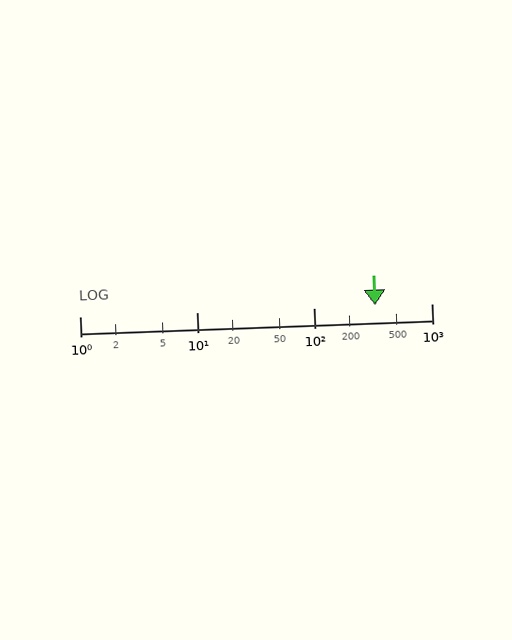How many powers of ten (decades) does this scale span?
The scale spans 3 decades, from 1 to 1000.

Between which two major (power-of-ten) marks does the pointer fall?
The pointer is between 100 and 1000.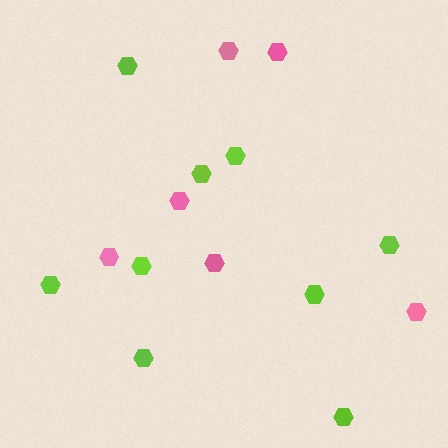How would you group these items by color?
There are 2 groups: one group of pink hexagons (6) and one group of lime hexagons (9).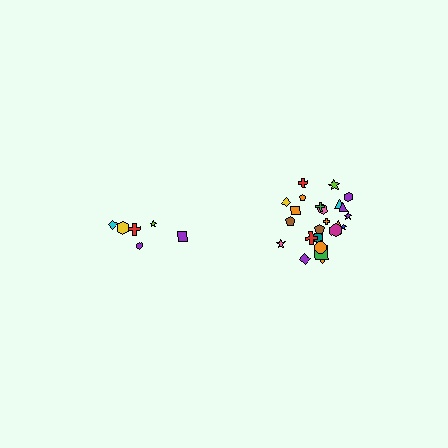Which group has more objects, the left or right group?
The right group.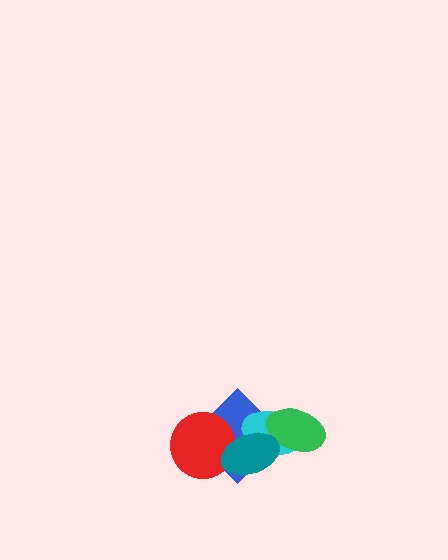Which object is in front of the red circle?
The teal ellipse is in front of the red circle.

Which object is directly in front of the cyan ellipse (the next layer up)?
The green ellipse is directly in front of the cyan ellipse.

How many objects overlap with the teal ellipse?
4 objects overlap with the teal ellipse.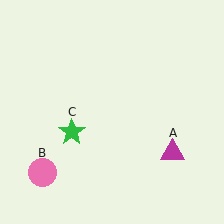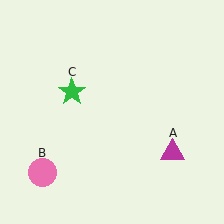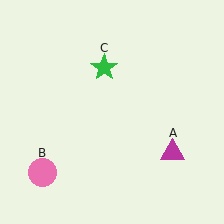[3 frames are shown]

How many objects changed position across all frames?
1 object changed position: green star (object C).